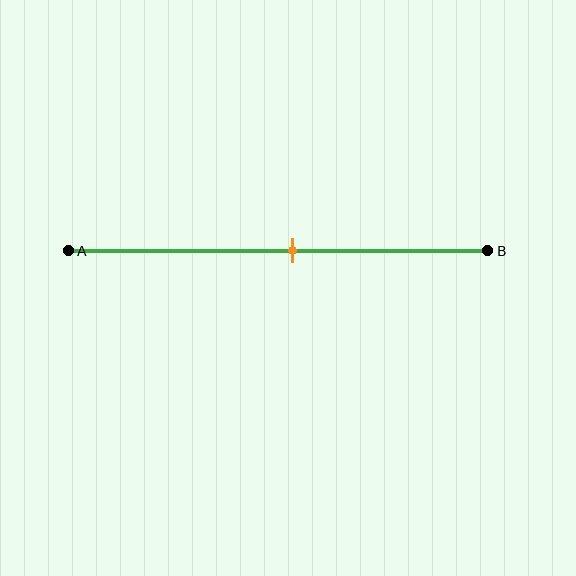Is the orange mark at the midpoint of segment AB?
No, the mark is at about 55% from A, not at the 50% midpoint.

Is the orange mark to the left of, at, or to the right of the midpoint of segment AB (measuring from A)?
The orange mark is to the right of the midpoint of segment AB.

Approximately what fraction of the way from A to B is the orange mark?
The orange mark is approximately 55% of the way from A to B.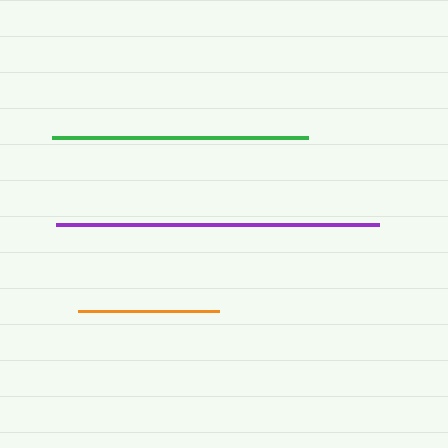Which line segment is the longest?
The purple line is the longest at approximately 323 pixels.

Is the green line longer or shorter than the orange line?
The green line is longer than the orange line.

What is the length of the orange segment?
The orange segment is approximately 141 pixels long.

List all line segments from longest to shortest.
From longest to shortest: purple, green, orange.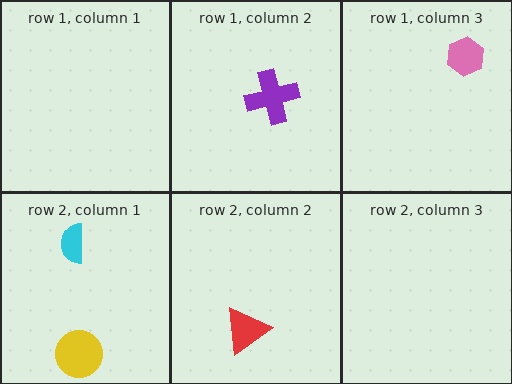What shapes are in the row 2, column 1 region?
The yellow circle, the cyan semicircle.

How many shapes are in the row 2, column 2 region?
1.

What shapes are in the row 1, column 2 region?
The purple cross.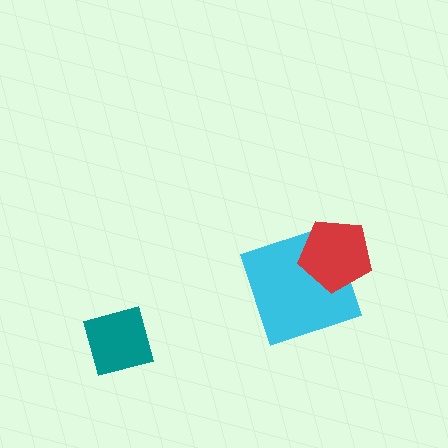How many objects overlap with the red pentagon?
1 object overlaps with the red pentagon.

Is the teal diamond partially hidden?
No, no other shape covers it.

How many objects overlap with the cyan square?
1 object overlaps with the cyan square.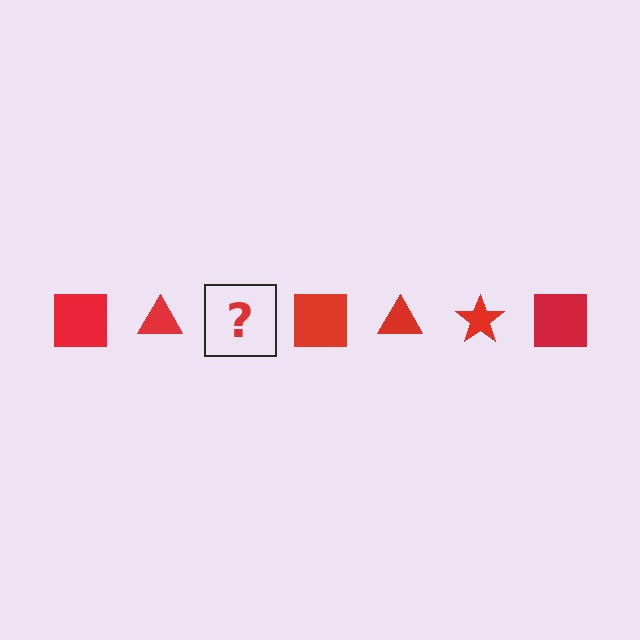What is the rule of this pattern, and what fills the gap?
The rule is that the pattern cycles through square, triangle, star shapes in red. The gap should be filled with a red star.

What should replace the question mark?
The question mark should be replaced with a red star.